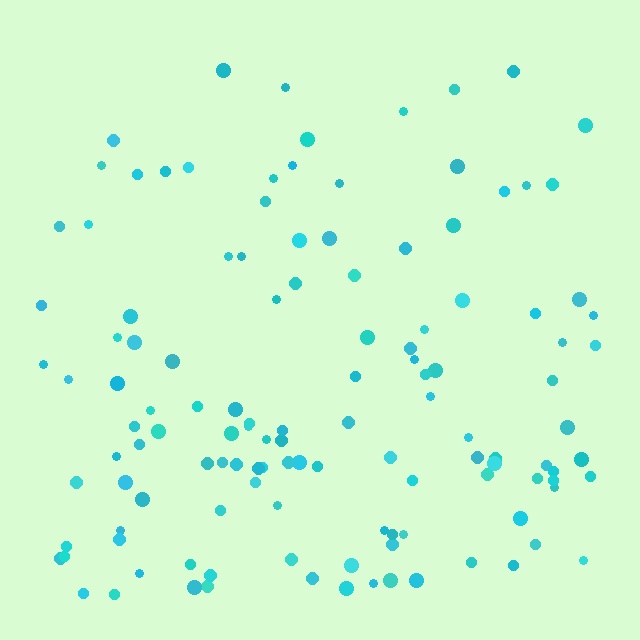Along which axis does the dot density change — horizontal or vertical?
Vertical.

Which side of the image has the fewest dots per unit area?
The top.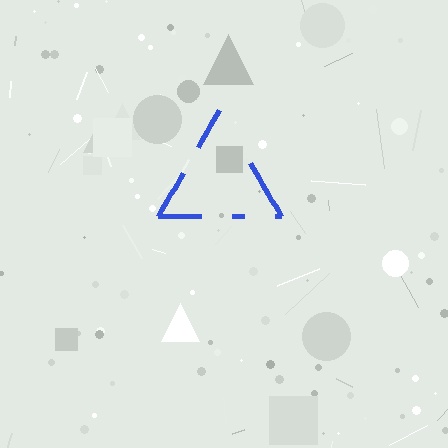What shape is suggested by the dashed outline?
The dashed outline suggests a triangle.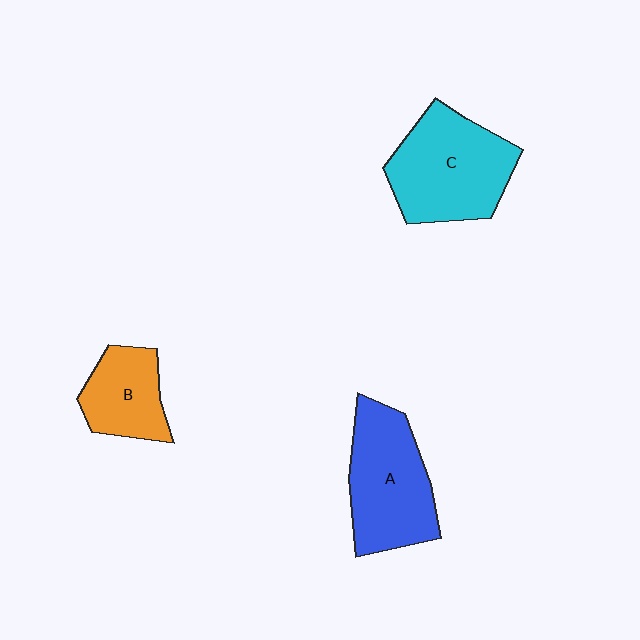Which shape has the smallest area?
Shape B (orange).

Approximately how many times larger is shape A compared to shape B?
Approximately 1.6 times.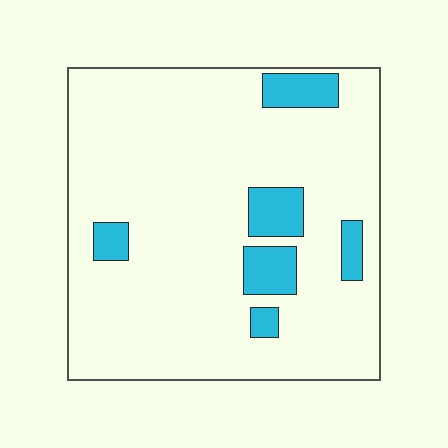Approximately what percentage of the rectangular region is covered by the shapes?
Approximately 10%.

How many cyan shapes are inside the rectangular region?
6.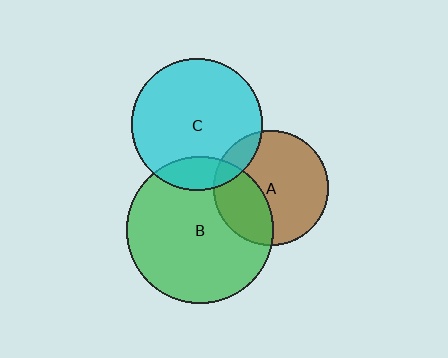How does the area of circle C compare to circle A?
Approximately 1.3 times.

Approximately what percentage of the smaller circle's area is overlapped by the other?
Approximately 15%.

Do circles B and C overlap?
Yes.